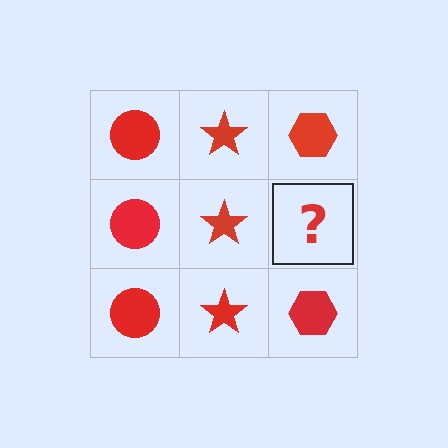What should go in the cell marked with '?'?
The missing cell should contain a red hexagon.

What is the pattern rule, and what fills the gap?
The rule is that each column has a consistent shape. The gap should be filled with a red hexagon.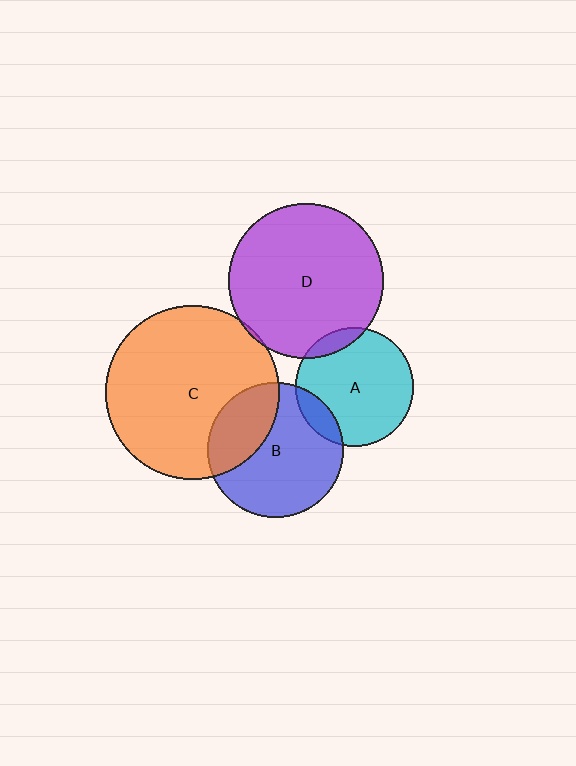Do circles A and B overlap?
Yes.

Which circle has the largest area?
Circle C (orange).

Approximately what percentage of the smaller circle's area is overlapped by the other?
Approximately 10%.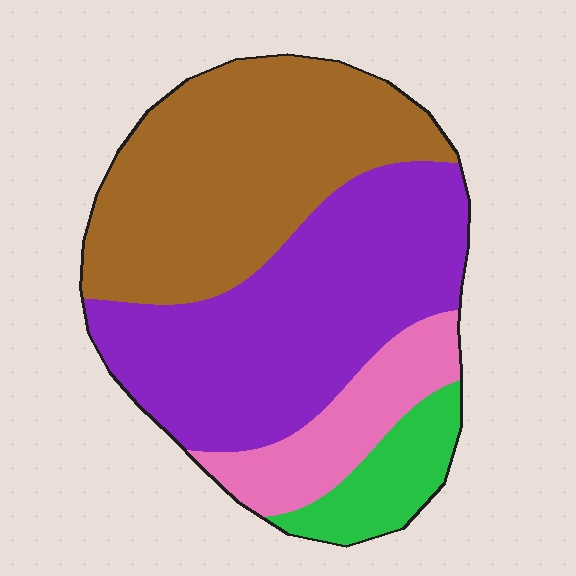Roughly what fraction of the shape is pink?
Pink takes up about one eighth (1/8) of the shape.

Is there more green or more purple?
Purple.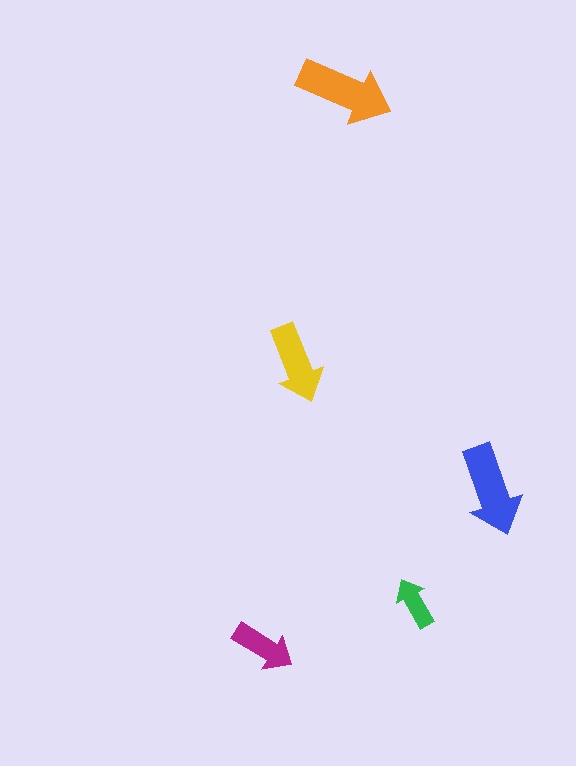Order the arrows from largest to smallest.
the orange one, the blue one, the yellow one, the magenta one, the green one.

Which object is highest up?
The orange arrow is topmost.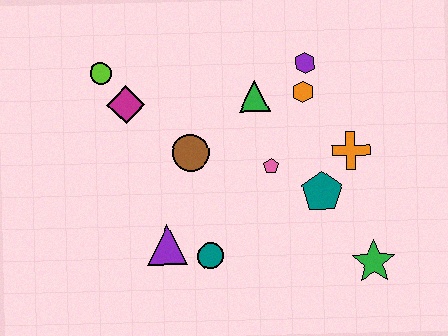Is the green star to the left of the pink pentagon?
No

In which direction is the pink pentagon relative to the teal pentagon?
The pink pentagon is to the left of the teal pentagon.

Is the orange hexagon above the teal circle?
Yes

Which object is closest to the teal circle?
The purple triangle is closest to the teal circle.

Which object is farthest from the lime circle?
The green star is farthest from the lime circle.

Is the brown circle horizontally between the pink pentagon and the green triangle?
No